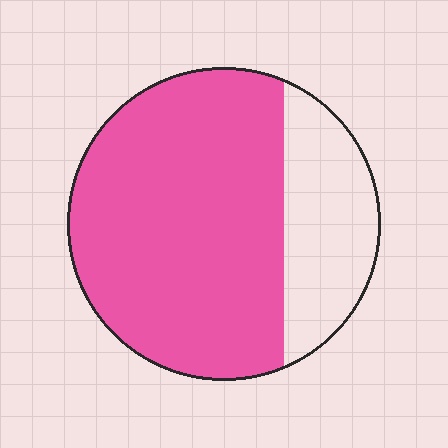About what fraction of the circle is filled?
About three quarters (3/4).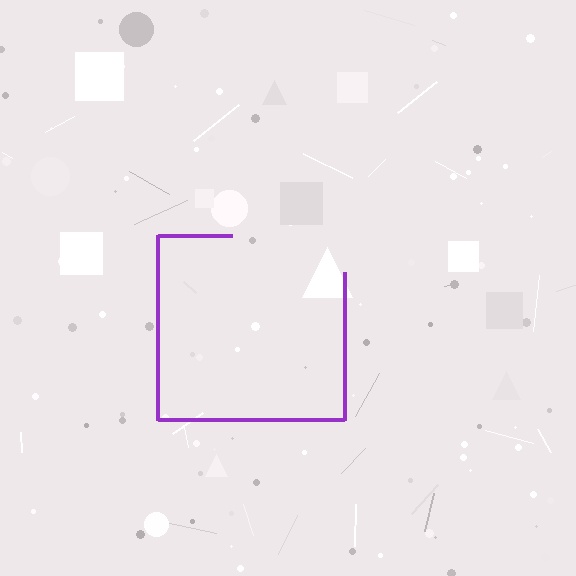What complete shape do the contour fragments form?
The contour fragments form a square.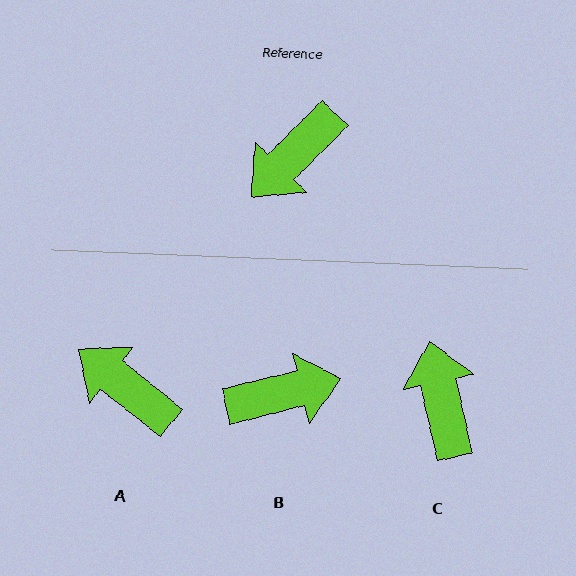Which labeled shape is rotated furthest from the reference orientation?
B, about 148 degrees away.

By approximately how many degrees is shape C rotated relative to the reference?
Approximately 123 degrees clockwise.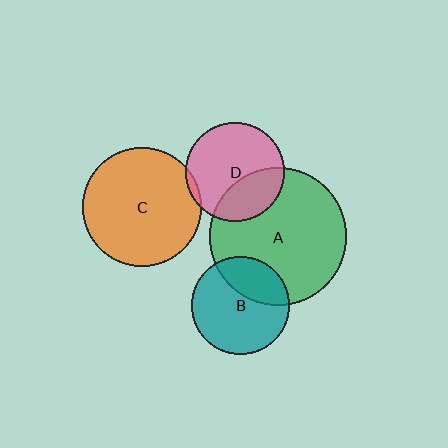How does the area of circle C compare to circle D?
Approximately 1.5 times.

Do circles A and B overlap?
Yes.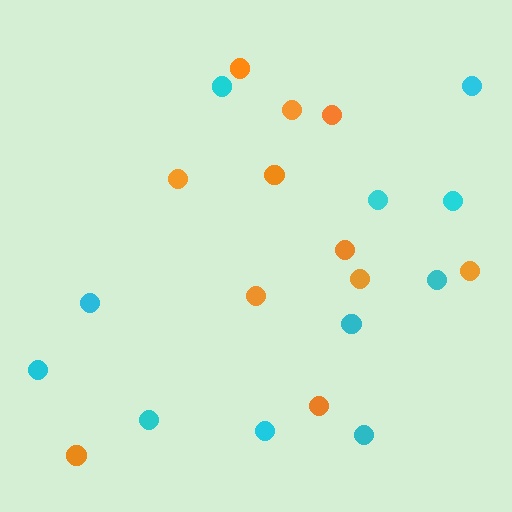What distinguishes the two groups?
There are 2 groups: one group of orange circles (11) and one group of cyan circles (11).